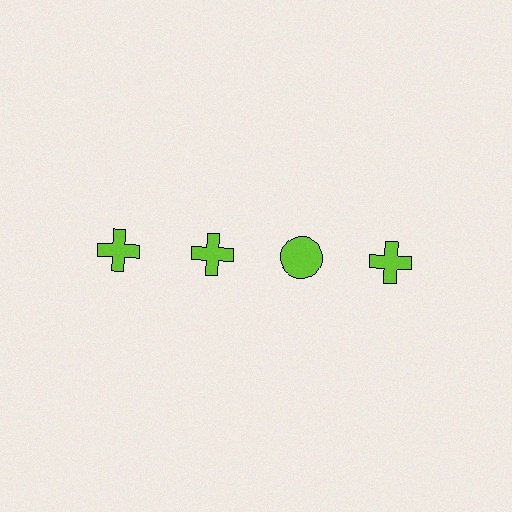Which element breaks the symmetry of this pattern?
The lime circle in the top row, center column breaks the symmetry. All other shapes are lime crosses.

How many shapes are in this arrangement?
There are 4 shapes arranged in a grid pattern.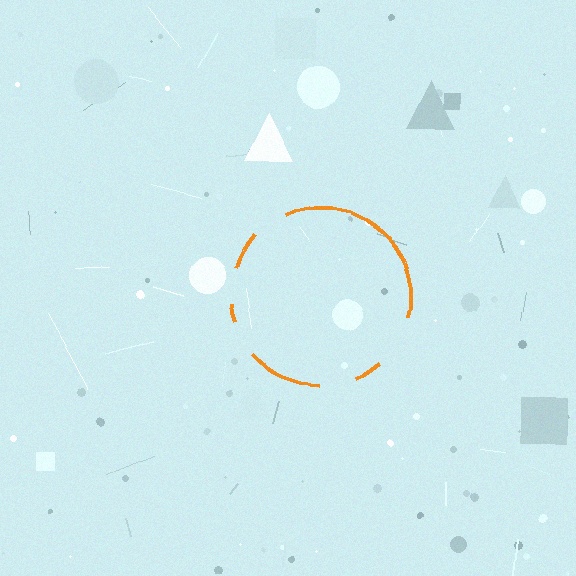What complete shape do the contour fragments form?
The contour fragments form a circle.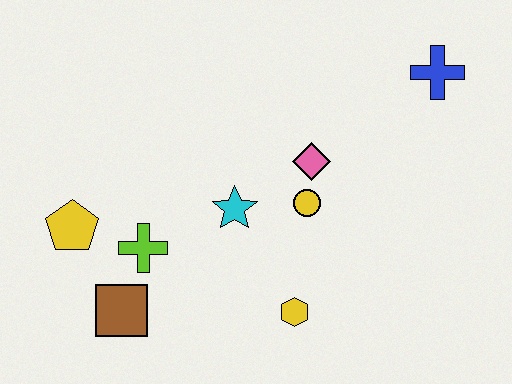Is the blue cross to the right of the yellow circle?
Yes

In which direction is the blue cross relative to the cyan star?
The blue cross is to the right of the cyan star.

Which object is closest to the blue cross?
The pink diamond is closest to the blue cross.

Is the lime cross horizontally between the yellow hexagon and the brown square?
Yes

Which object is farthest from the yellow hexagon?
The blue cross is farthest from the yellow hexagon.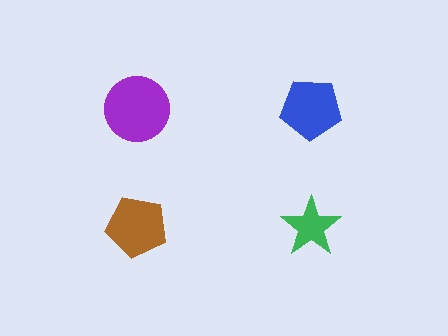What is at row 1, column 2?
A blue pentagon.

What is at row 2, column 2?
A green star.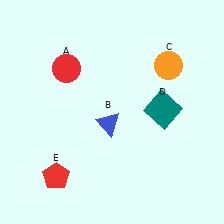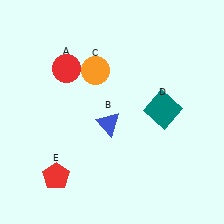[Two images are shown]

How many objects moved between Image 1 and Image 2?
1 object moved between the two images.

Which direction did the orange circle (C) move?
The orange circle (C) moved left.